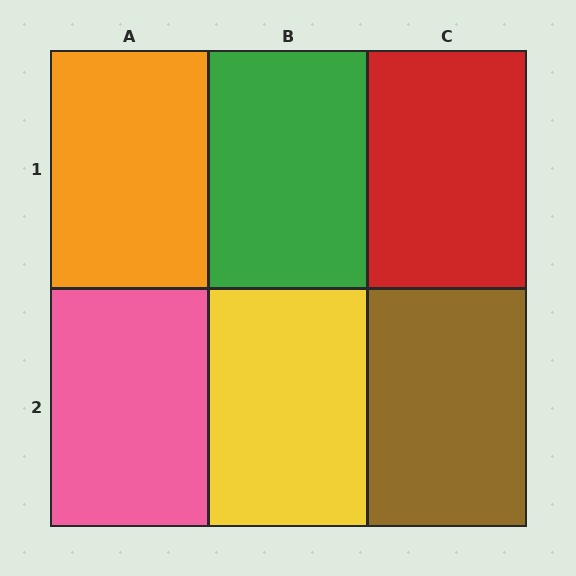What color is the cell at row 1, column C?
Red.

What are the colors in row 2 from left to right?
Pink, yellow, brown.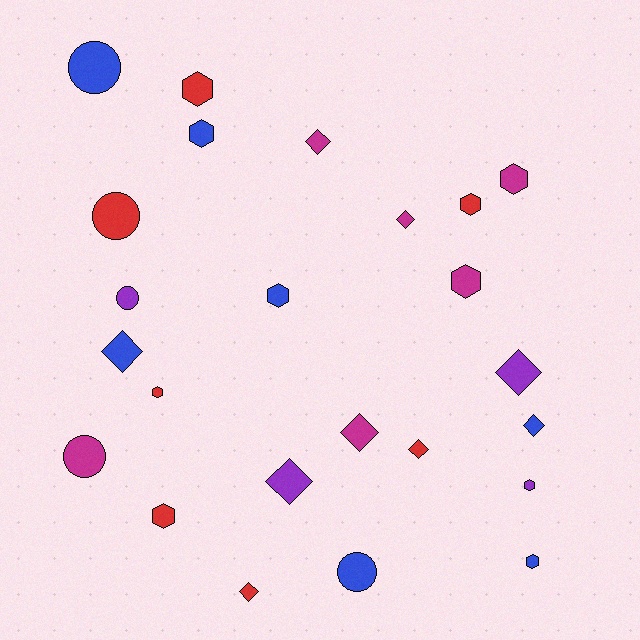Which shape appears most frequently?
Hexagon, with 10 objects.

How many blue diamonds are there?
There are 2 blue diamonds.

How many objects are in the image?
There are 24 objects.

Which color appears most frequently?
Blue, with 7 objects.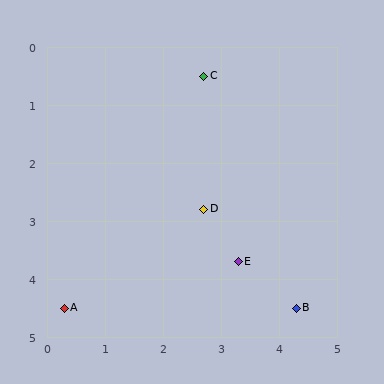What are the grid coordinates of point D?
Point D is at approximately (2.7, 2.8).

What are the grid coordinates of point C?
Point C is at approximately (2.7, 0.5).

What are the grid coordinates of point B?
Point B is at approximately (4.3, 4.5).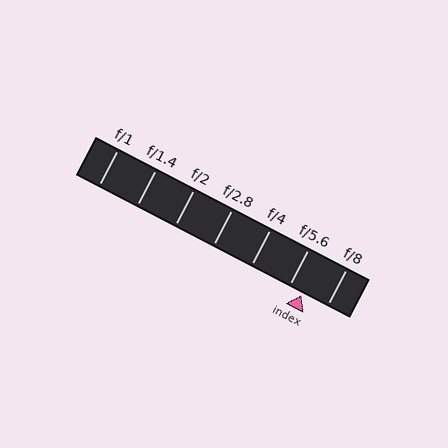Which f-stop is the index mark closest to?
The index mark is closest to f/5.6.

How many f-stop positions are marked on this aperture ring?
There are 7 f-stop positions marked.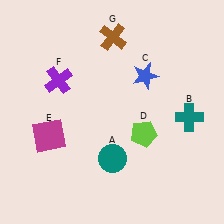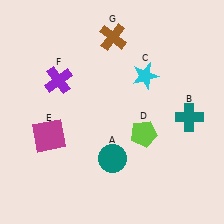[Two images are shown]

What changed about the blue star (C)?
In Image 1, C is blue. In Image 2, it changed to cyan.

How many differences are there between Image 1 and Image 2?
There is 1 difference between the two images.